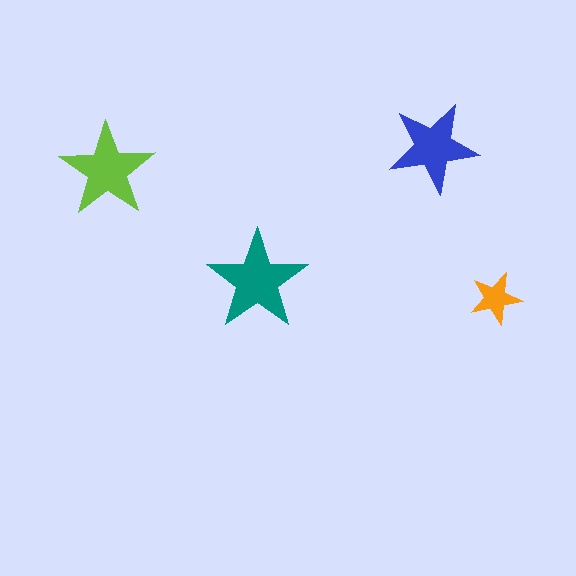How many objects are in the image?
There are 4 objects in the image.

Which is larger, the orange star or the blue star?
The blue one.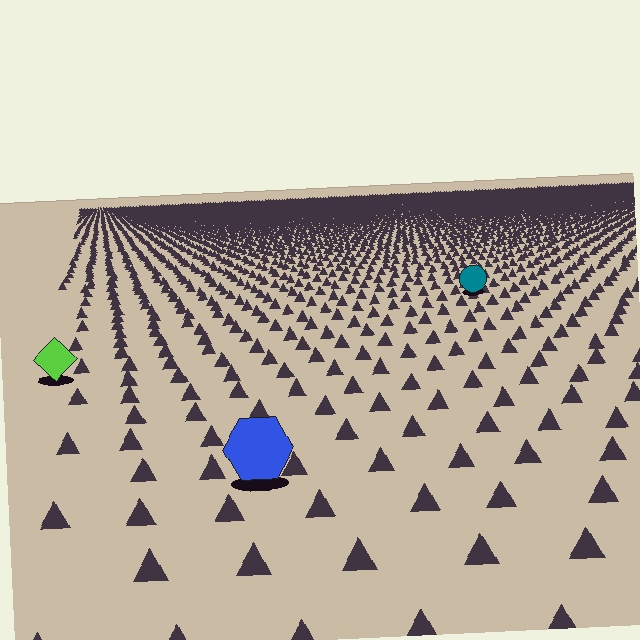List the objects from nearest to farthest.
From nearest to farthest: the blue hexagon, the lime diamond, the teal circle.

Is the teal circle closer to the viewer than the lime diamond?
No. The lime diamond is closer — you can tell from the texture gradient: the ground texture is coarser near it.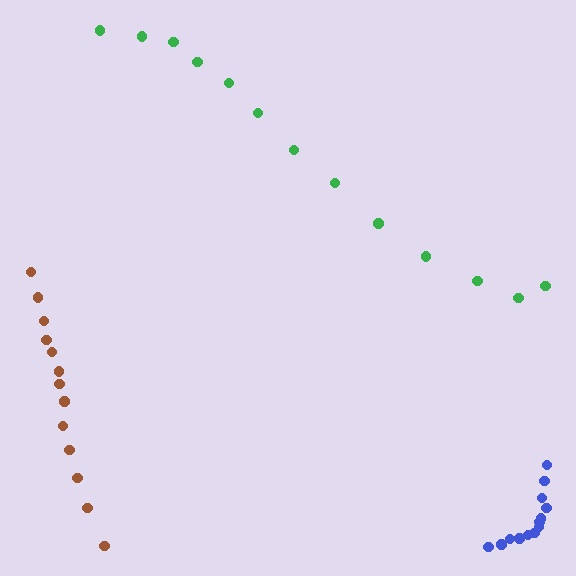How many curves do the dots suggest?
There are 3 distinct paths.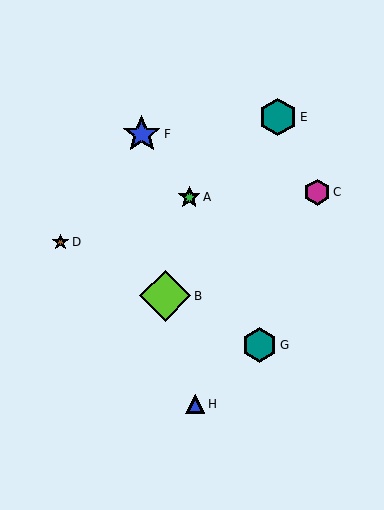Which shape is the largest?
The lime diamond (labeled B) is the largest.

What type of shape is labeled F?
Shape F is a blue star.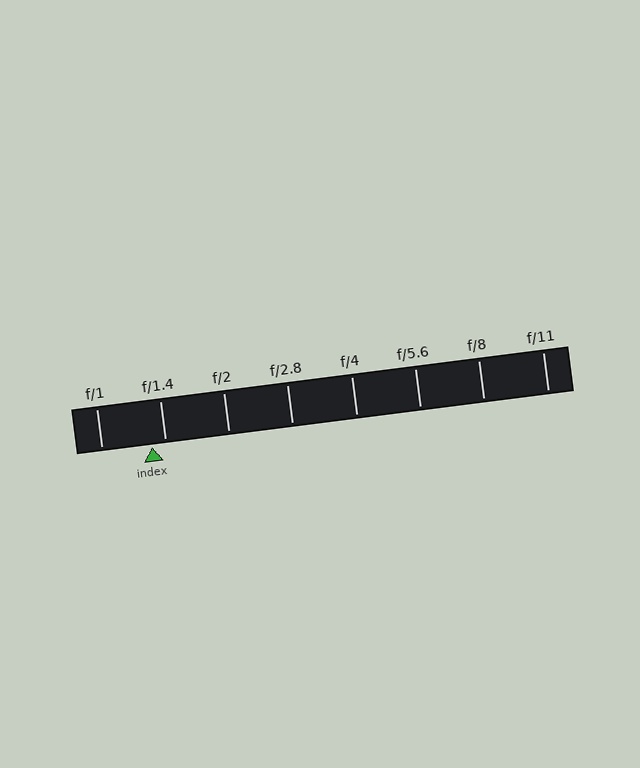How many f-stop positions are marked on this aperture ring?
There are 8 f-stop positions marked.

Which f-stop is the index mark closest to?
The index mark is closest to f/1.4.